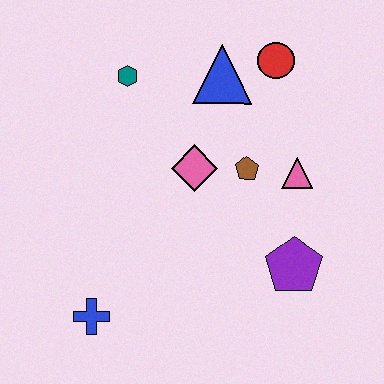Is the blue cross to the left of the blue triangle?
Yes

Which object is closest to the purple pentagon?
The pink triangle is closest to the purple pentagon.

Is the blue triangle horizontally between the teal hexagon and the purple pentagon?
Yes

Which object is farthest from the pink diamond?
The blue cross is farthest from the pink diamond.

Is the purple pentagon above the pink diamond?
No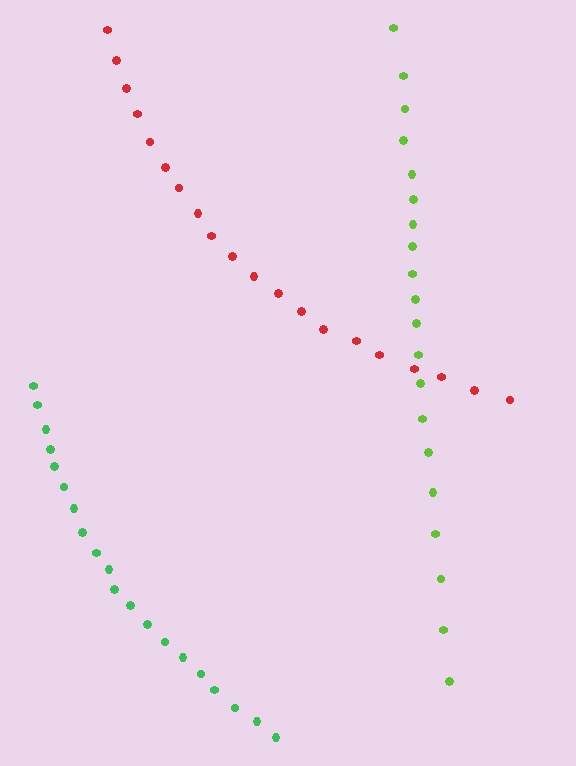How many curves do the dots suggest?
There are 3 distinct paths.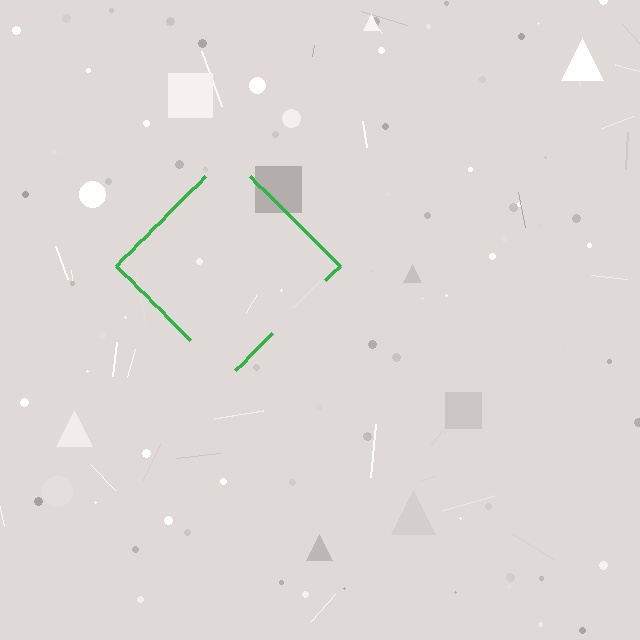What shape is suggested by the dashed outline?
The dashed outline suggests a diamond.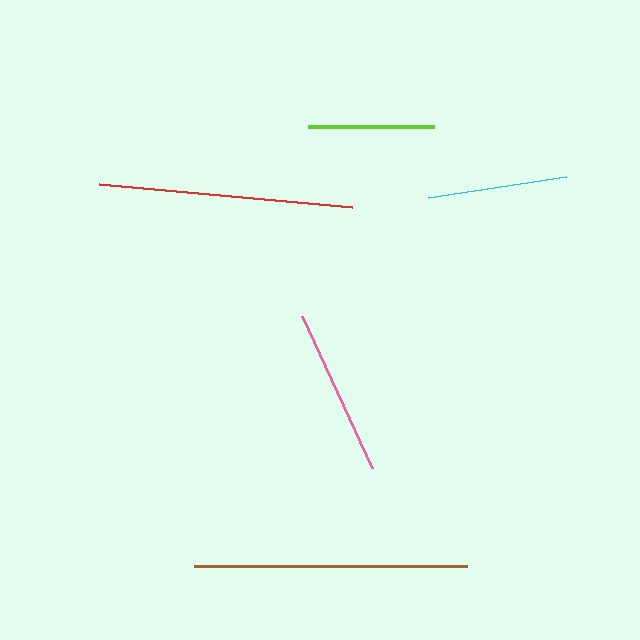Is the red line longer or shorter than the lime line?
The red line is longer than the lime line.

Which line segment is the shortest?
The lime line is the shortest at approximately 126 pixels.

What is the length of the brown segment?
The brown segment is approximately 272 pixels long.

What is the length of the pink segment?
The pink segment is approximately 167 pixels long.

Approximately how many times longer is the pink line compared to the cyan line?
The pink line is approximately 1.2 times the length of the cyan line.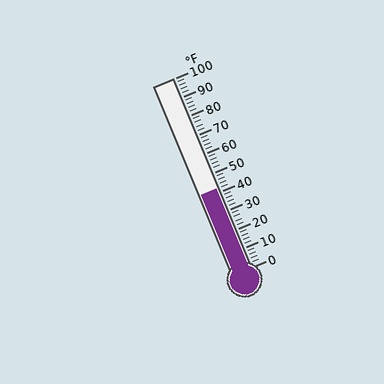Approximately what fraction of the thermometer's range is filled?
The thermometer is filled to approximately 40% of its range.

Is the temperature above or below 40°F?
The temperature is above 40°F.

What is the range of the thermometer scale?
The thermometer scale ranges from 0°F to 100°F.